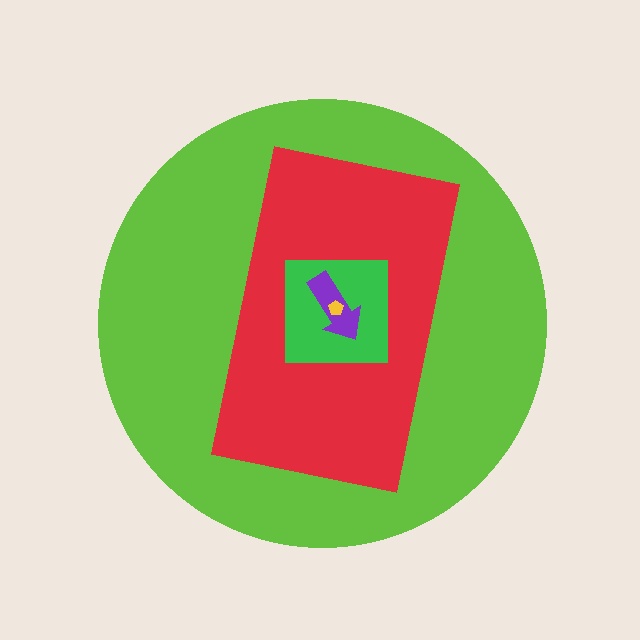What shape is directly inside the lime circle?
The red rectangle.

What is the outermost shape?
The lime circle.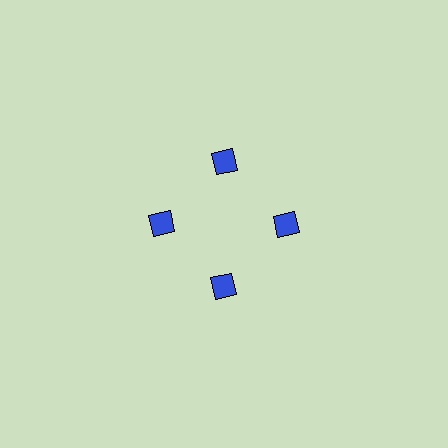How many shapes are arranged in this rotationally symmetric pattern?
There are 4 shapes, arranged in 4 groups of 1.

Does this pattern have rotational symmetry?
Yes, this pattern has 4-fold rotational symmetry. It looks the same after rotating 90 degrees around the center.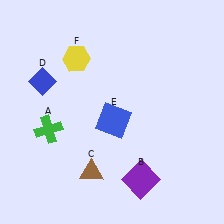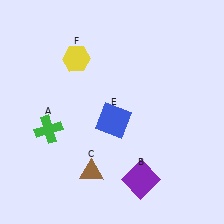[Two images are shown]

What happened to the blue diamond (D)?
The blue diamond (D) was removed in Image 2. It was in the top-left area of Image 1.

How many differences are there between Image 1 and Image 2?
There is 1 difference between the two images.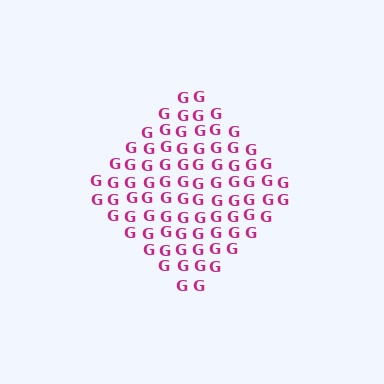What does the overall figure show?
The overall figure shows a diamond.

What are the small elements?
The small elements are letter G's.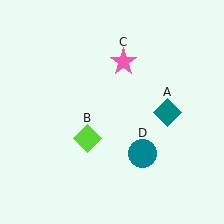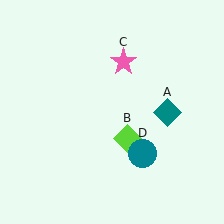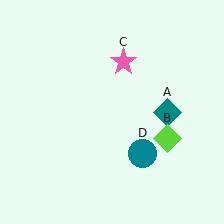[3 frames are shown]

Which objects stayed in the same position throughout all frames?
Teal diamond (object A) and pink star (object C) and teal circle (object D) remained stationary.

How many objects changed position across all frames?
1 object changed position: lime diamond (object B).